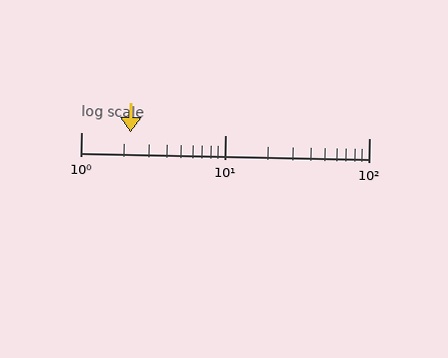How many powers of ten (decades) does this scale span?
The scale spans 2 decades, from 1 to 100.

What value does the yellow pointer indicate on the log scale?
The pointer indicates approximately 2.2.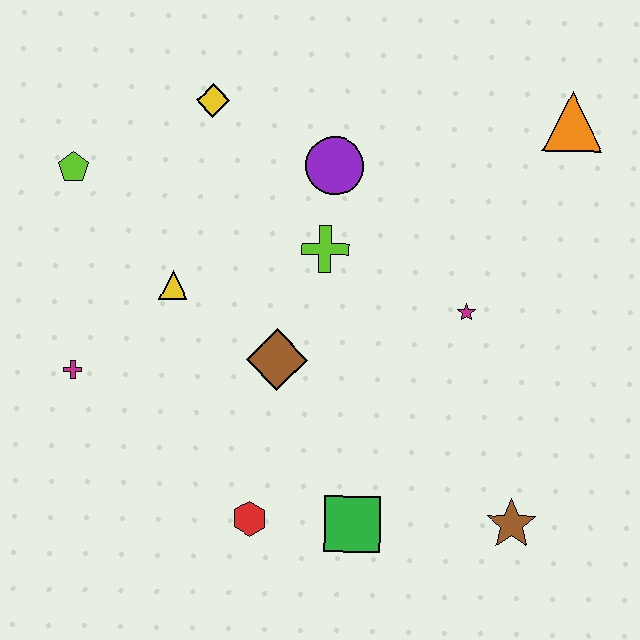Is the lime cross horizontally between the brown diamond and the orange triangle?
Yes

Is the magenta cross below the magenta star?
Yes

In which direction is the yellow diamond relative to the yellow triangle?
The yellow diamond is above the yellow triangle.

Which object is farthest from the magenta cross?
The orange triangle is farthest from the magenta cross.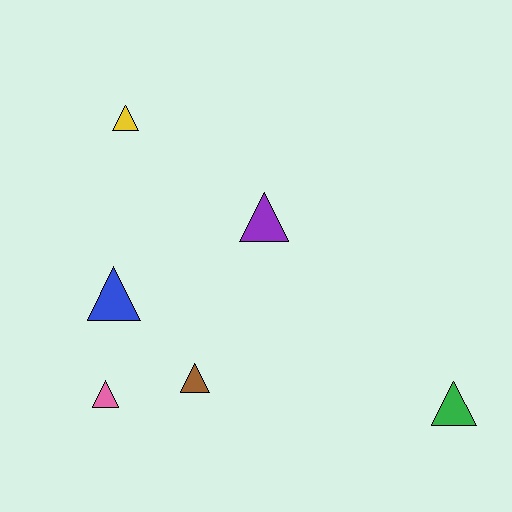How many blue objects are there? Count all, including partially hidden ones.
There is 1 blue object.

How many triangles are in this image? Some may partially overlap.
There are 6 triangles.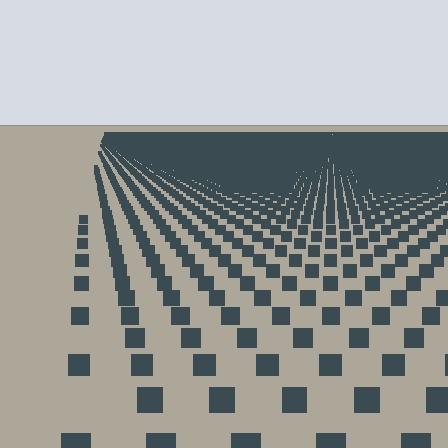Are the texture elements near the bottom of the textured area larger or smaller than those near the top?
Larger. Near the bottom, elements are closer to the viewer and appear at a bigger on-screen size.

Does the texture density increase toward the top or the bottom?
Density increases toward the top.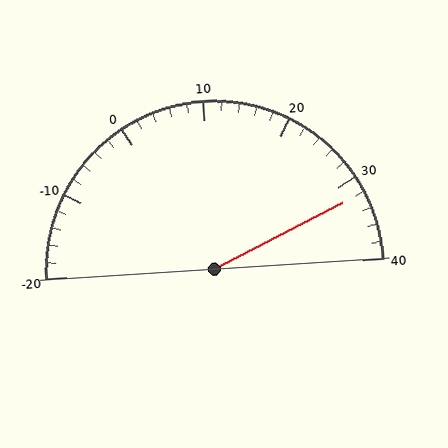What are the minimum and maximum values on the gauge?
The gauge ranges from -20 to 40.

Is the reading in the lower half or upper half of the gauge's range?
The reading is in the upper half of the range (-20 to 40).